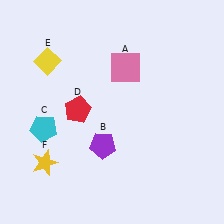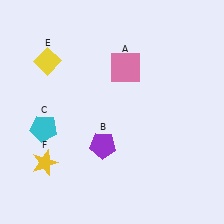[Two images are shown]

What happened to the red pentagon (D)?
The red pentagon (D) was removed in Image 2. It was in the top-left area of Image 1.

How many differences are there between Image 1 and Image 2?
There is 1 difference between the two images.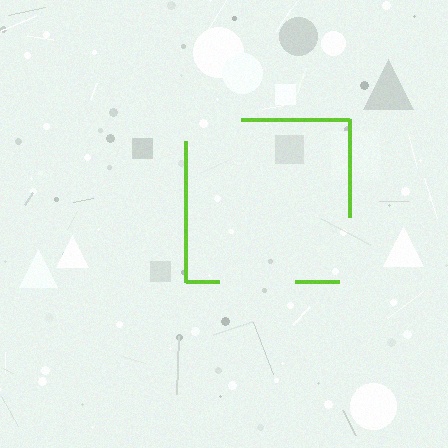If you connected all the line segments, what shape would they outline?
They would outline a square.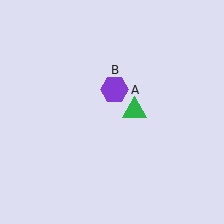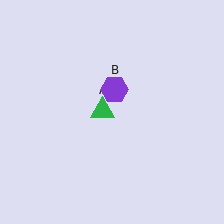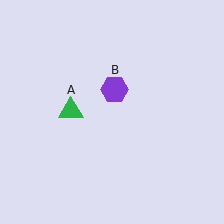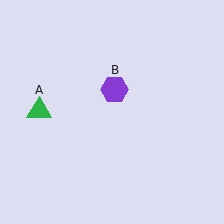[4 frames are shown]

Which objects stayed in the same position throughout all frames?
Purple hexagon (object B) remained stationary.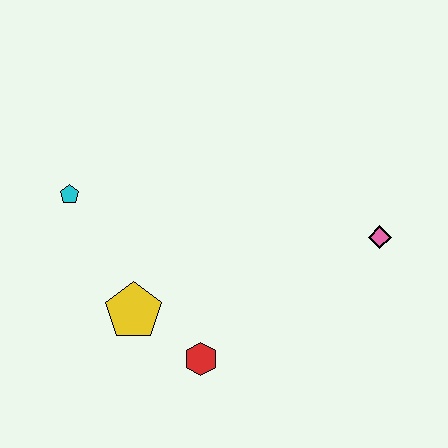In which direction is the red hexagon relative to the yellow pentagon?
The red hexagon is to the right of the yellow pentagon.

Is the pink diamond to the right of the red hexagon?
Yes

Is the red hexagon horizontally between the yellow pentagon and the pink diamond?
Yes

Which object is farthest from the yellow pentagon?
The pink diamond is farthest from the yellow pentagon.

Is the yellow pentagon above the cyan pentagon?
No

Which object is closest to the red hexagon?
The yellow pentagon is closest to the red hexagon.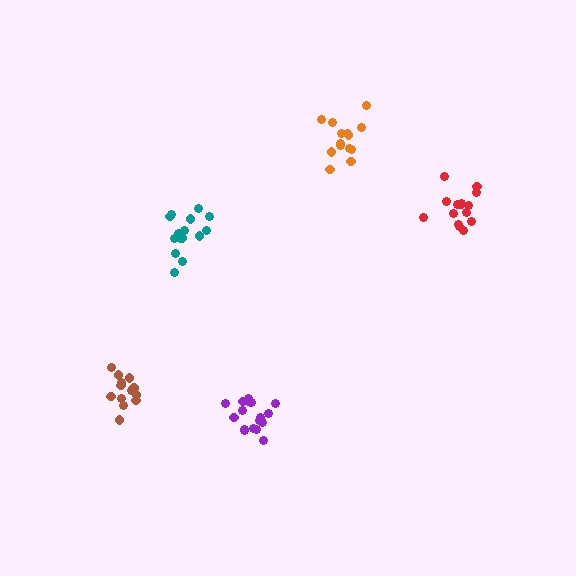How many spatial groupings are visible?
There are 5 spatial groupings.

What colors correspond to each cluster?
The clusters are colored: brown, teal, red, purple, orange.